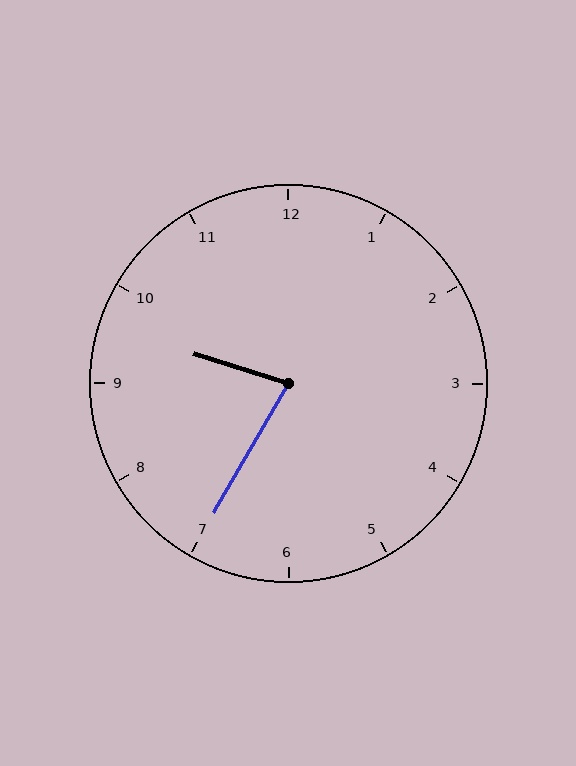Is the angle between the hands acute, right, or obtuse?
It is acute.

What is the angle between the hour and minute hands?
Approximately 78 degrees.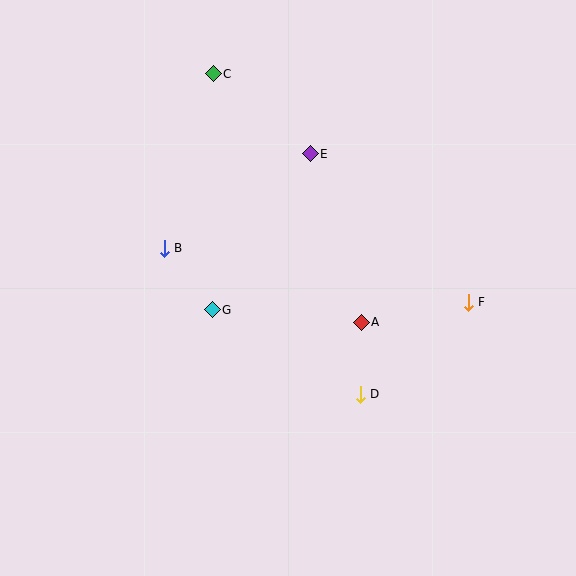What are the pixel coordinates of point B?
Point B is at (164, 248).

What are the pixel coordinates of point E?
Point E is at (310, 154).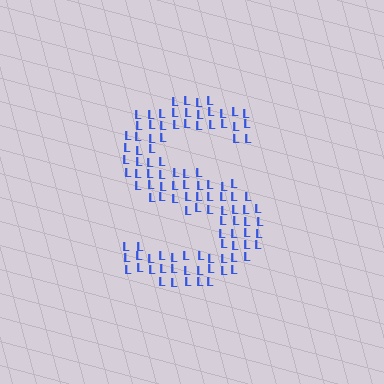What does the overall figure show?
The overall figure shows the letter S.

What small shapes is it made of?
It is made of small letter L's.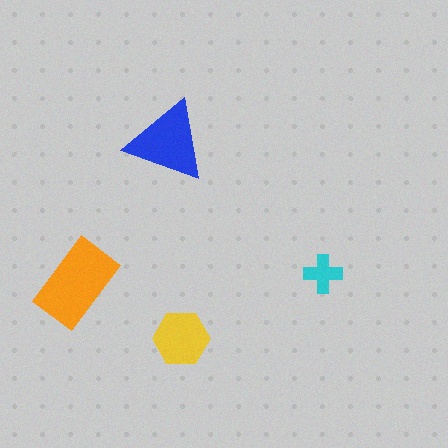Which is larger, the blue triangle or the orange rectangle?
The orange rectangle.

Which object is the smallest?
The cyan cross.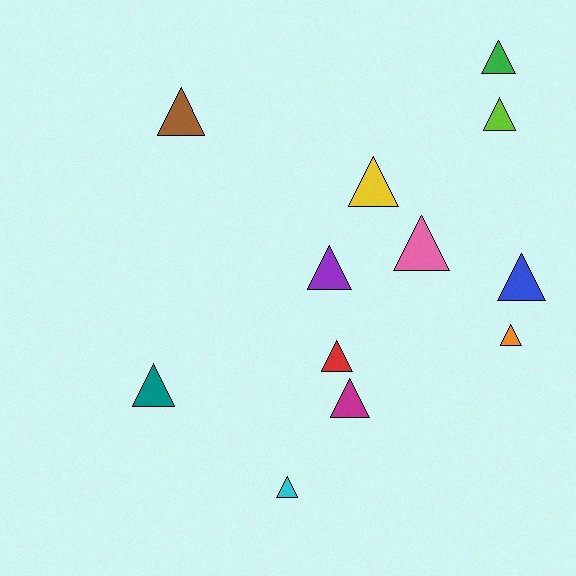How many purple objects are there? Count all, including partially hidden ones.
There is 1 purple object.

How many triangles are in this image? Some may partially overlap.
There are 12 triangles.